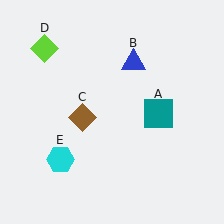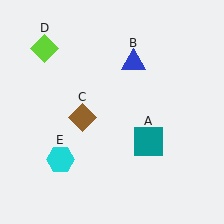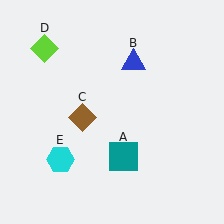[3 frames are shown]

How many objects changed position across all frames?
1 object changed position: teal square (object A).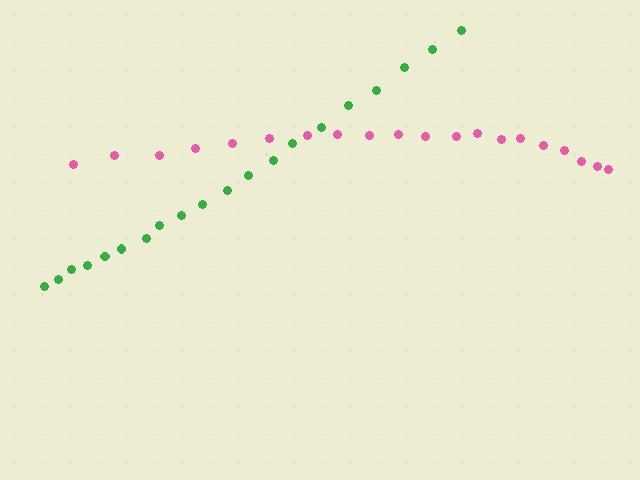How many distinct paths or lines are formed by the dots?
There are 2 distinct paths.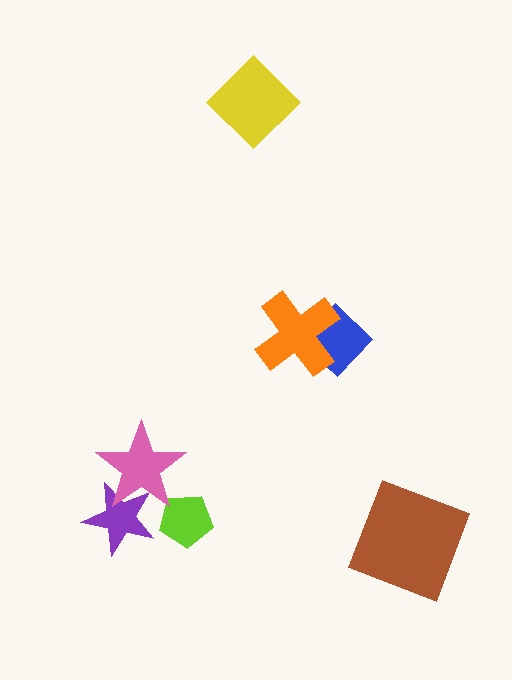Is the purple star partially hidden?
Yes, it is partially covered by another shape.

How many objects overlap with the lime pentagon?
0 objects overlap with the lime pentagon.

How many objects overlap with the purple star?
1 object overlaps with the purple star.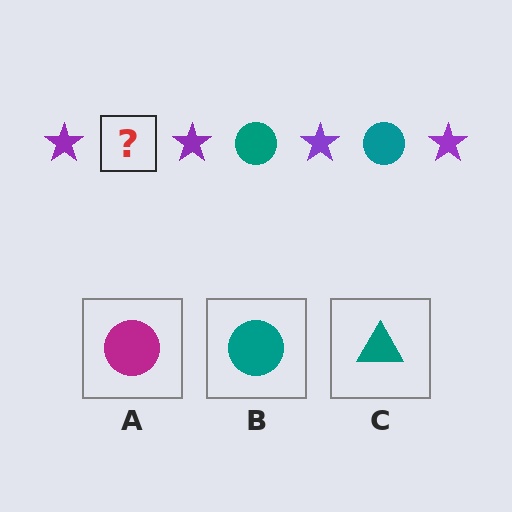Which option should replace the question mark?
Option B.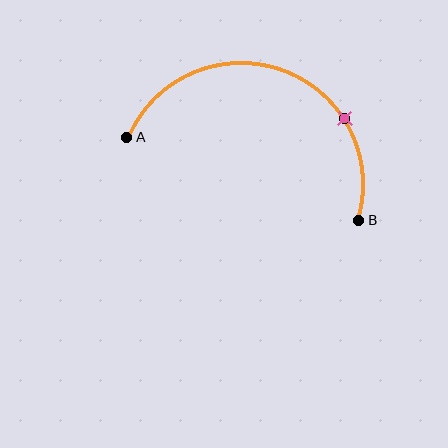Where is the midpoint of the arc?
The arc midpoint is the point on the curve farthest from the straight line joining A and B. It sits above that line.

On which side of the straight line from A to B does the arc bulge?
The arc bulges above the straight line connecting A and B.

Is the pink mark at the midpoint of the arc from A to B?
No. The pink mark lies on the arc but is closer to endpoint B. The arc midpoint would be at the point on the curve equidistant along the arc from both A and B.